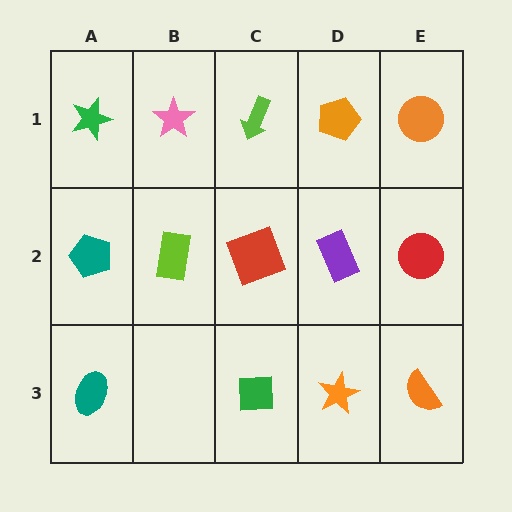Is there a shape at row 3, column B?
No, that cell is empty.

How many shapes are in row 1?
5 shapes.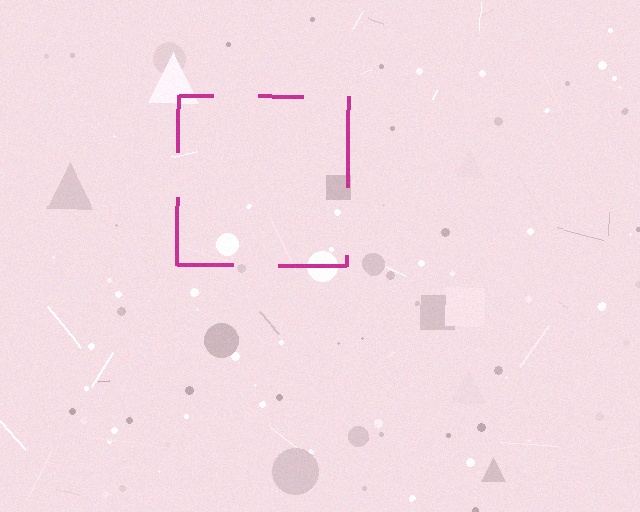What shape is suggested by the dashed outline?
The dashed outline suggests a square.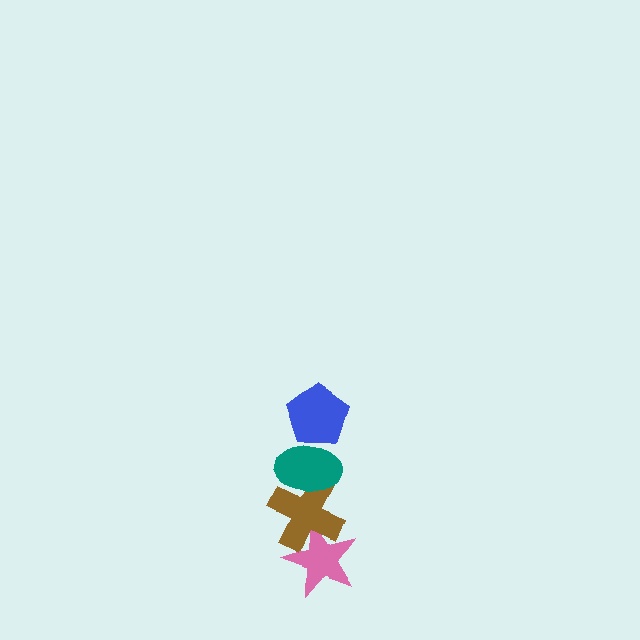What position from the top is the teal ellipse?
The teal ellipse is 2nd from the top.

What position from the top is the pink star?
The pink star is 4th from the top.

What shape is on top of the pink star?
The brown cross is on top of the pink star.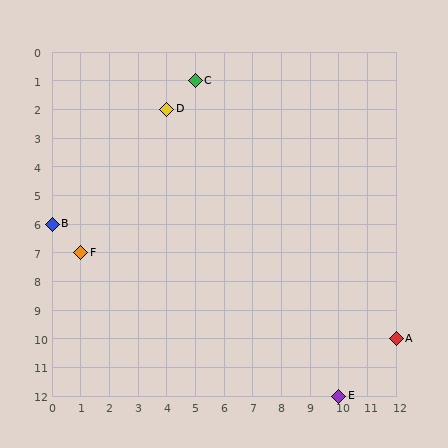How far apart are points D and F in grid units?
Points D and F are 3 columns and 5 rows apart (about 5.8 grid units diagonally).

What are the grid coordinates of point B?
Point B is at grid coordinates (0, 6).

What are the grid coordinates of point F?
Point F is at grid coordinates (1, 7).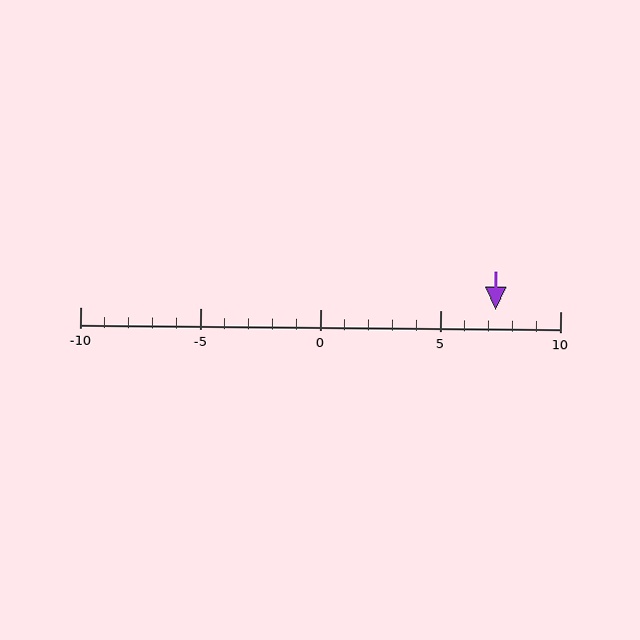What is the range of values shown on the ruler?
The ruler shows values from -10 to 10.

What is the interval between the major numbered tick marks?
The major tick marks are spaced 5 units apart.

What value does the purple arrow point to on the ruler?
The purple arrow points to approximately 7.